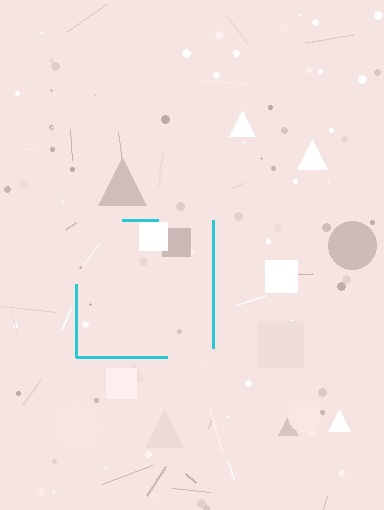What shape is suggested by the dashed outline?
The dashed outline suggests a square.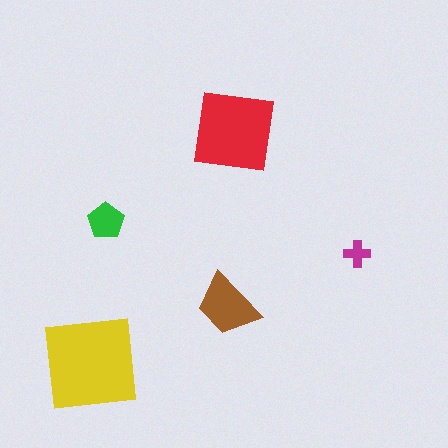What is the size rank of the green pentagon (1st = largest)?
4th.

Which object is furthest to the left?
The yellow square is leftmost.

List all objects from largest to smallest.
The yellow square, the red square, the brown trapezoid, the green pentagon, the magenta cross.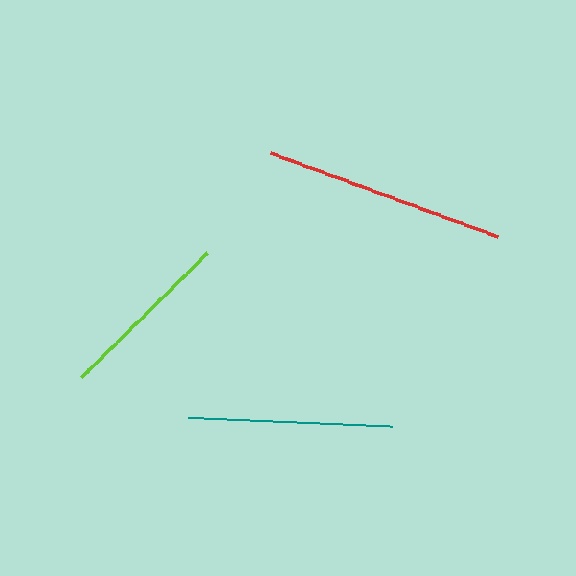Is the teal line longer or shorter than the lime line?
The teal line is longer than the lime line.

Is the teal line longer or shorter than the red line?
The red line is longer than the teal line.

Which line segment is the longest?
The red line is the longest at approximately 242 pixels.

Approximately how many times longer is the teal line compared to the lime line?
The teal line is approximately 1.2 times the length of the lime line.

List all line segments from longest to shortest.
From longest to shortest: red, teal, lime.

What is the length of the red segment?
The red segment is approximately 242 pixels long.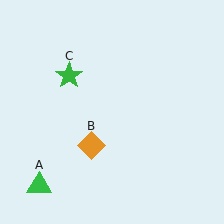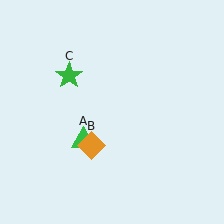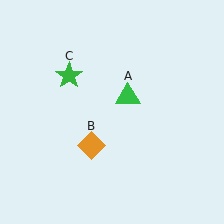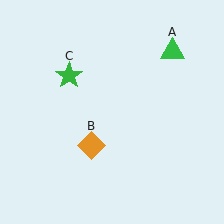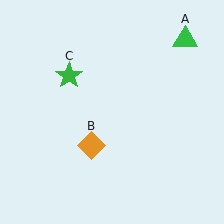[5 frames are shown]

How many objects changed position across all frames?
1 object changed position: green triangle (object A).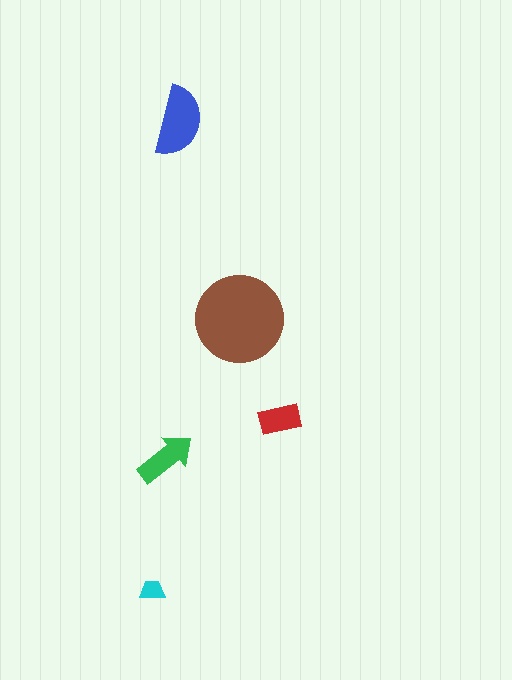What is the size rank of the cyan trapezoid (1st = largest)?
5th.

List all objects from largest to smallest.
The brown circle, the blue semicircle, the green arrow, the red rectangle, the cyan trapezoid.